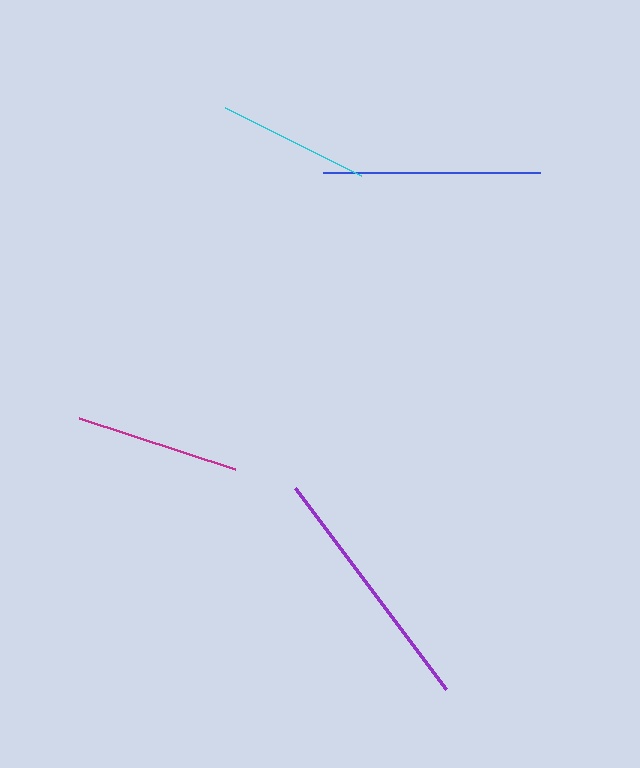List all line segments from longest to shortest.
From longest to shortest: purple, blue, magenta, cyan.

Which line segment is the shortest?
The cyan line is the shortest at approximately 152 pixels.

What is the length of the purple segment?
The purple segment is approximately 251 pixels long.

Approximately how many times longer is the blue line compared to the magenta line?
The blue line is approximately 1.3 times the length of the magenta line.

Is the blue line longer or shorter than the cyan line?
The blue line is longer than the cyan line.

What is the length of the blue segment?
The blue segment is approximately 218 pixels long.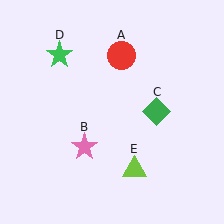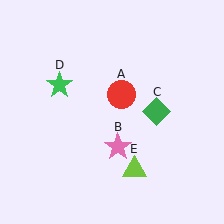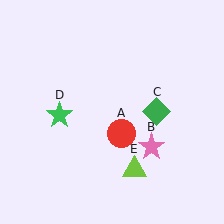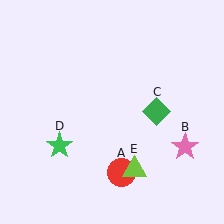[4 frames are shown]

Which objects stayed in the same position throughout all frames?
Green diamond (object C) and lime triangle (object E) remained stationary.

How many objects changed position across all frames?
3 objects changed position: red circle (object A), pink star (object B), green star (object D).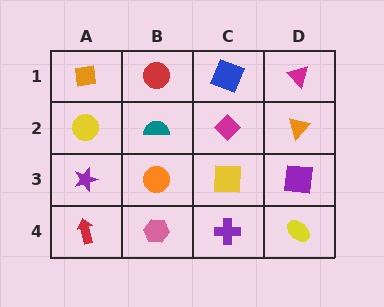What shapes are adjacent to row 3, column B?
A teal semicircle (row 2, column B), a pink hexagon (row 4, column B), a purple star (row 3, column A), a yellow square (row 3, column C).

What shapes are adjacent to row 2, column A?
An orange square (row 1, column A), a purple star (row 3, column A), a teal semicircle (row 2, column B).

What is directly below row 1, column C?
A magenta diamond.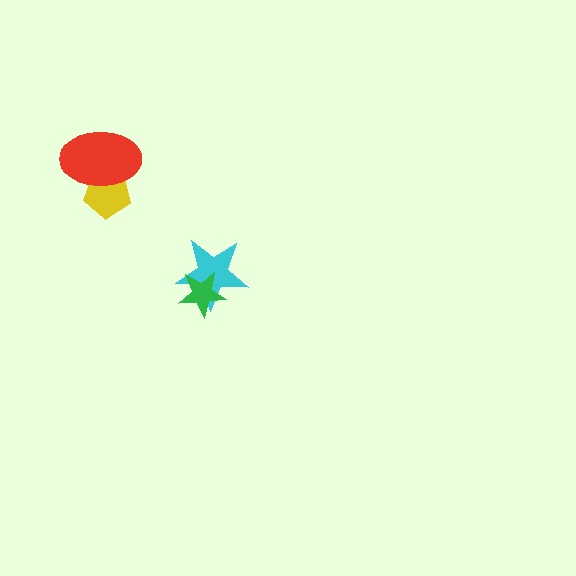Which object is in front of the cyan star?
The green star is in front of the cyan star.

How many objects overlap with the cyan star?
1 object overlaps with the cyan star.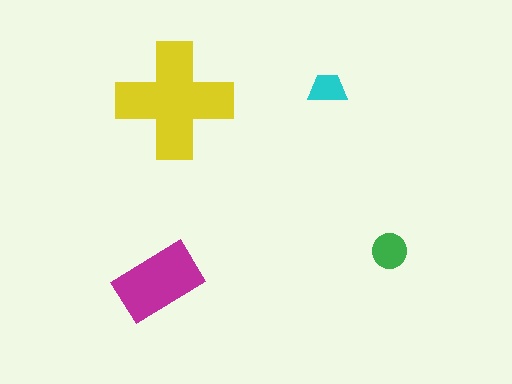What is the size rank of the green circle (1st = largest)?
3rd.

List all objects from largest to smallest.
The yellow cross, the magenta rectangle, the green circle, the cyan trapezoid.